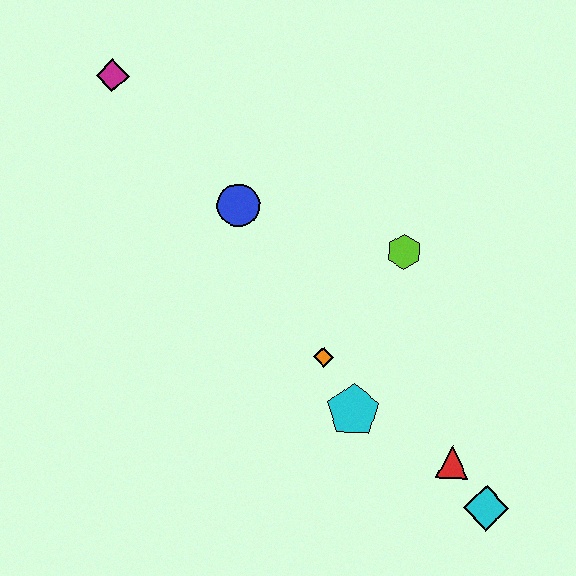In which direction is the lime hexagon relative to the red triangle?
The lime hexagon is above the red triangle.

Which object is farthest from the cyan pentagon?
The magenta diamond is farthest from the cyan pentagon.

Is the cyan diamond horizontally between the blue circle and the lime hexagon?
No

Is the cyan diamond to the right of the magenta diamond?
Yes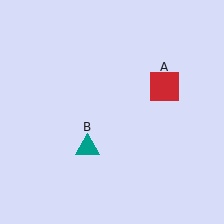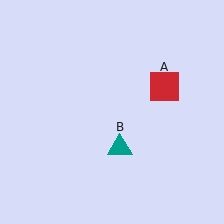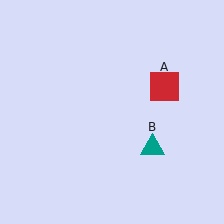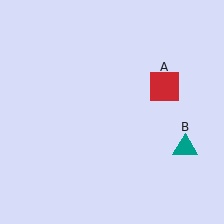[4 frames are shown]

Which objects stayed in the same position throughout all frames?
Red square (object A) remained stationary.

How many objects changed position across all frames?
1 object changed position: teal triangle (object B).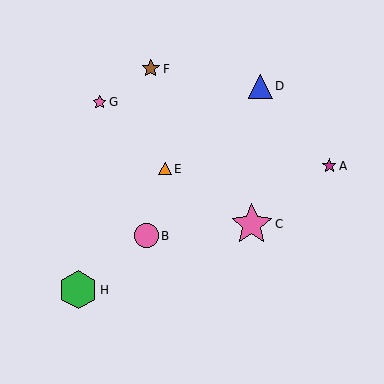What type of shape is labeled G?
Shape G is a pink star.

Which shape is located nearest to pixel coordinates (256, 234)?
The pink star (labeled C) at (252, 224) is nearest to that location.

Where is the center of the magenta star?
The center of the magenta star is at (329, 166).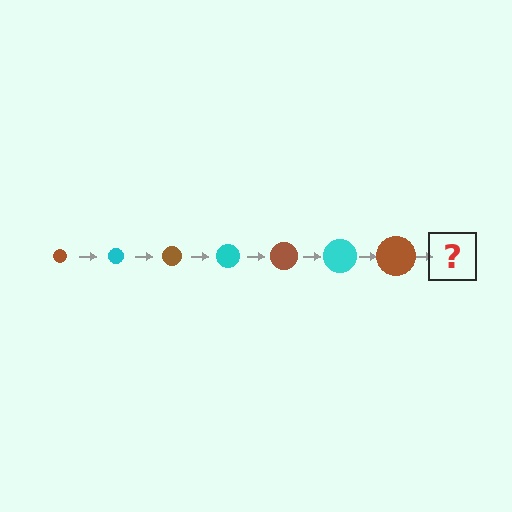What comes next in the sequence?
The next element should be a cyan circle, larger than the previous one.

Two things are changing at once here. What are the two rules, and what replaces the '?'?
The two rules are that the circle grows larger each step and the color cycles through brown and cyan. The '?' should be a cyan circle, larger than the previous one.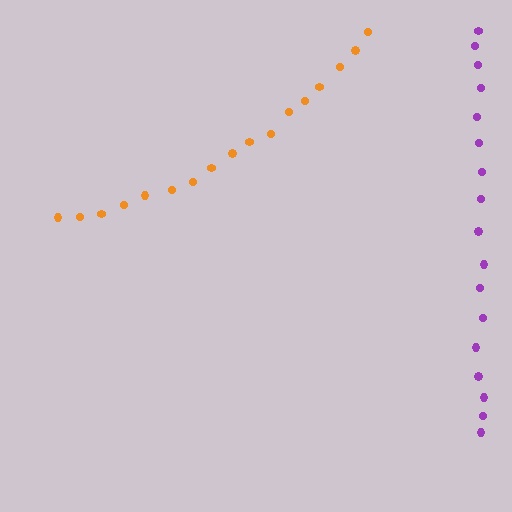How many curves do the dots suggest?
There are 2 distinct paths.